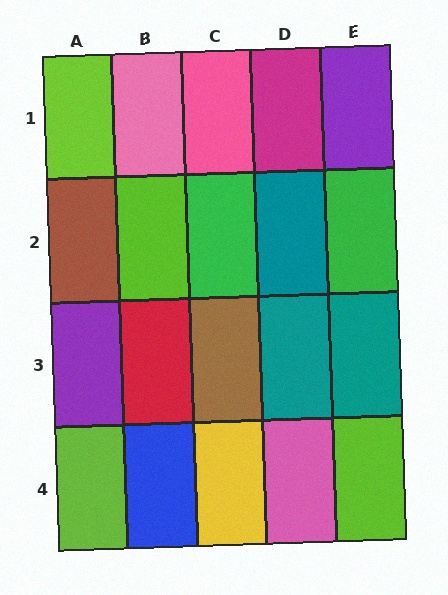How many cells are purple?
2 cells are purple.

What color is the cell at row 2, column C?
Green.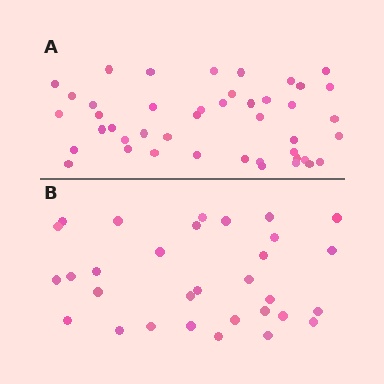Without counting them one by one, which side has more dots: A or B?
Region A (the top region) has more dots.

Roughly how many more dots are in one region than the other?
Region A has approximately 15 more dots than region B.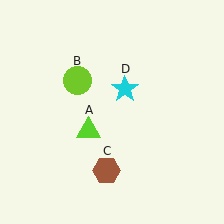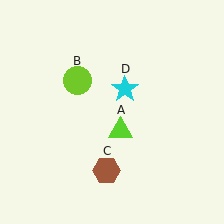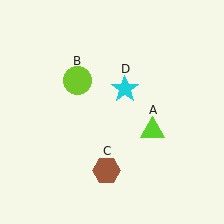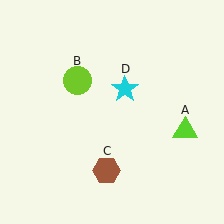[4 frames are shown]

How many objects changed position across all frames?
1 object changed position: lime triangle (object A).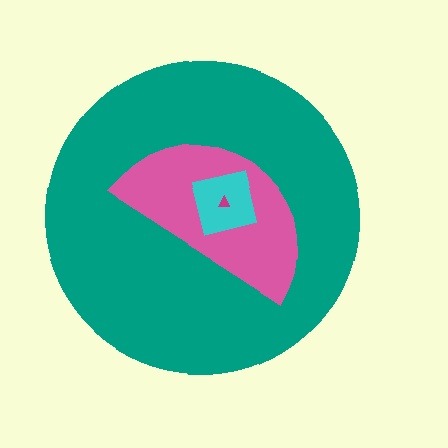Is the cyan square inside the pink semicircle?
Yes.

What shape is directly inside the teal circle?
The pink semicircle.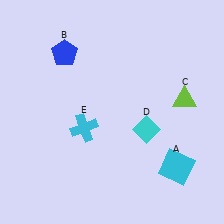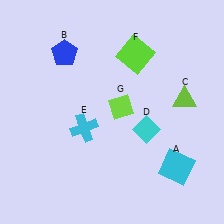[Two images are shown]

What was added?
A lime square (F), a lime diamond (G) were added in Image 2.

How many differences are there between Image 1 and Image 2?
There are 2 differences between the two images.